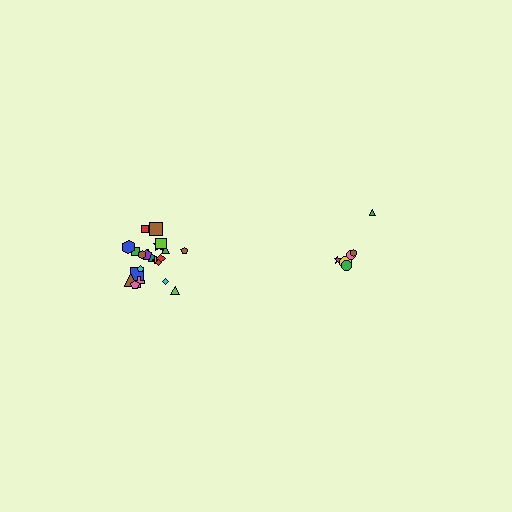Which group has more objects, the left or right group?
The left group.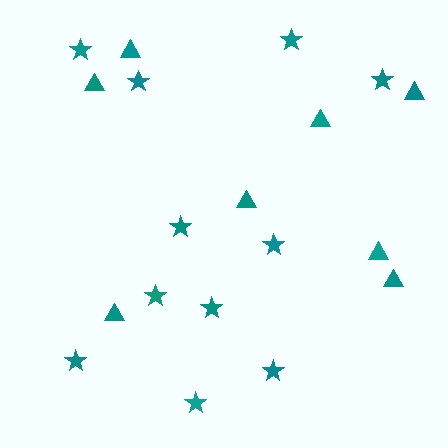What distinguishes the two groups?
There are 2 groups: one group of triangles (8) and one group of stars (11).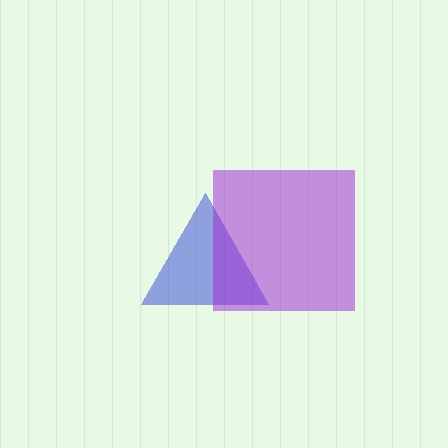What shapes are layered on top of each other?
The layered shapes are: a blue triangle, a purple square.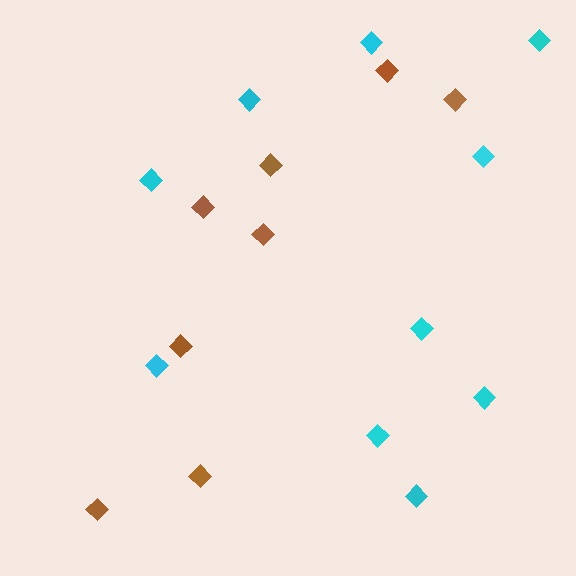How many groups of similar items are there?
There are 2 groups: one group of cyan diamonds (10) and one group of brown diamonds (8).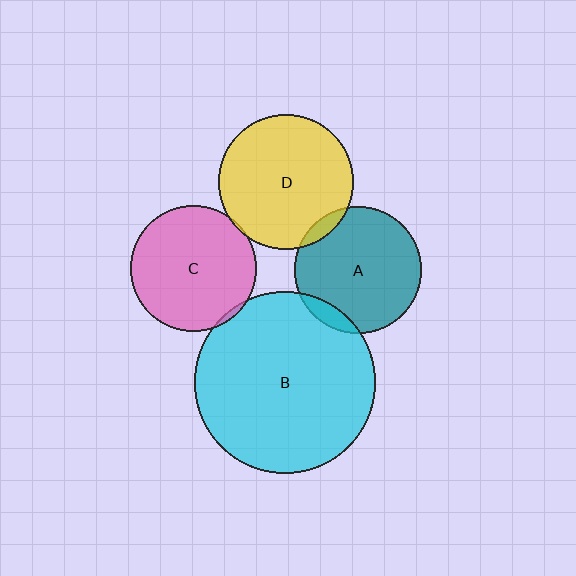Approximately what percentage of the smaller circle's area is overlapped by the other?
Approximately 10%.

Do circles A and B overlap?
Yes.